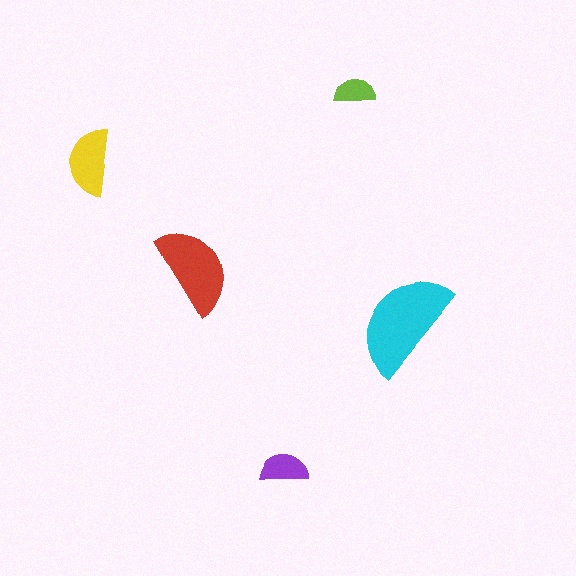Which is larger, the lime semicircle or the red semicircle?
The red one.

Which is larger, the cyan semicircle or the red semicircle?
The cyan one.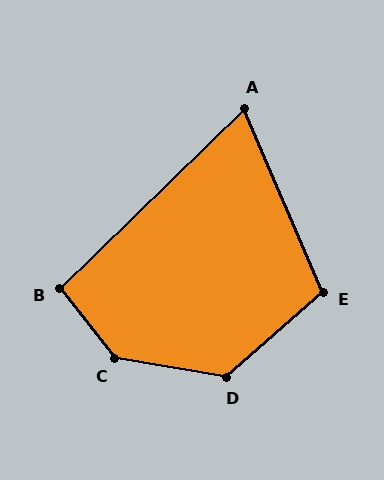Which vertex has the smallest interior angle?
A, at approximately 69 degrees.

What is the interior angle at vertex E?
Approximately 108 degrees (obtuse).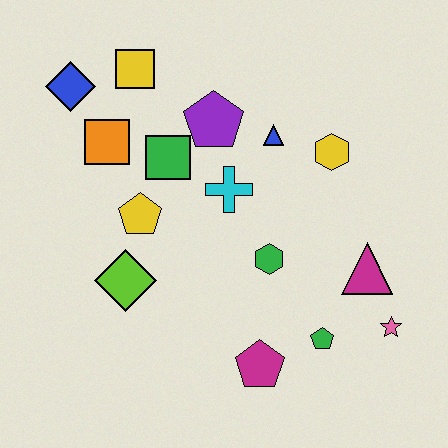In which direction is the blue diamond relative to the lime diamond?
The blue diamond is above the lime diamond.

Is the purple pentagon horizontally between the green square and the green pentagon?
Yes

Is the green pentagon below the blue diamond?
Yes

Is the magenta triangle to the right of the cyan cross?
Yes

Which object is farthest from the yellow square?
The pink star is farthest from the yellow square.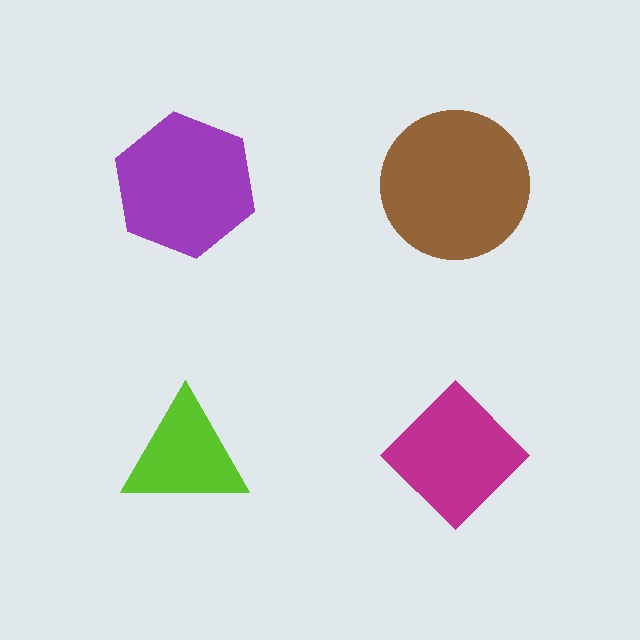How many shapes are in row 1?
2 shapes.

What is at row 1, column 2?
A brown circle.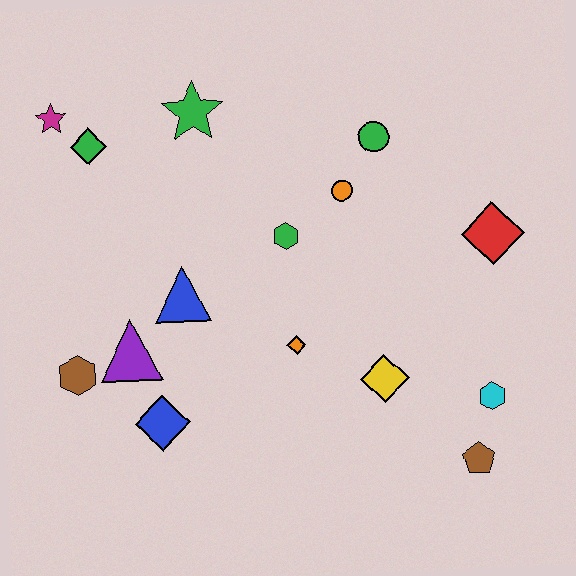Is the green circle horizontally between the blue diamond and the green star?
No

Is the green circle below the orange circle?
No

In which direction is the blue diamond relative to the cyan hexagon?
The blue diamond is to the left of the cyan hexagon.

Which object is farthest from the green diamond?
The brown pentagon is farthest from the green diamond.